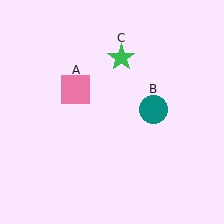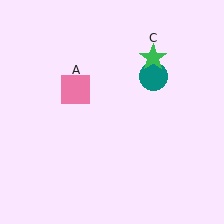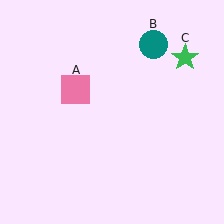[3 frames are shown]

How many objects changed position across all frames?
2 objects changed position: teal circle (object B), green star (object C).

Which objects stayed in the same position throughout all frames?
Pink square (object A) remained stationary.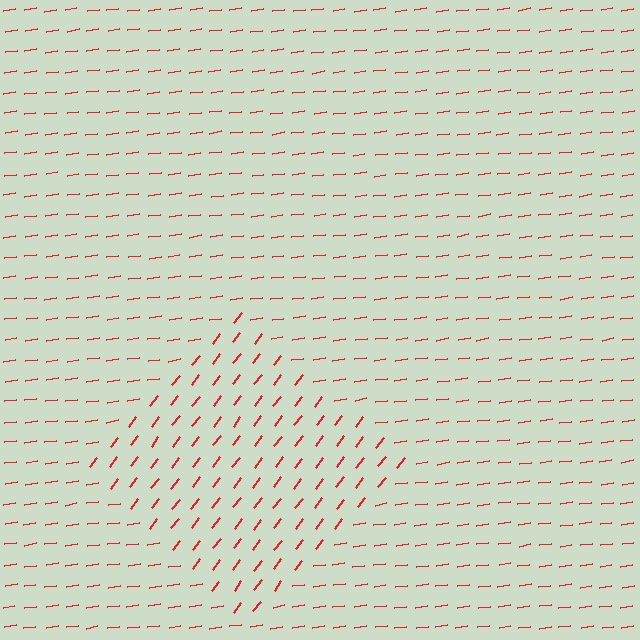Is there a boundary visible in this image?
Yes, there is a texture boundary formed by a change in line orientation.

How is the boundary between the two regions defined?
The boundary is defined purely by a change in line orientation (approximately 45 degrees difference). All lines are the same color and thickness.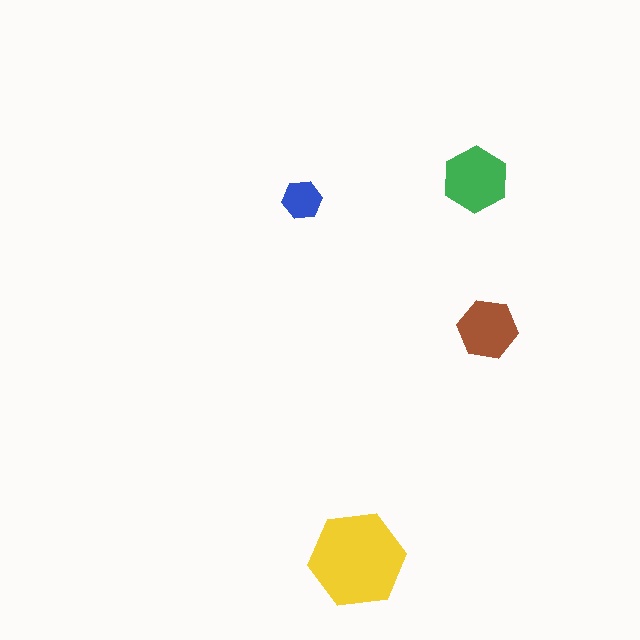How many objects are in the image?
There are 4 objects in the image.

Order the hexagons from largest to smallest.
the yellow one, the green one, the brown one, the blue one.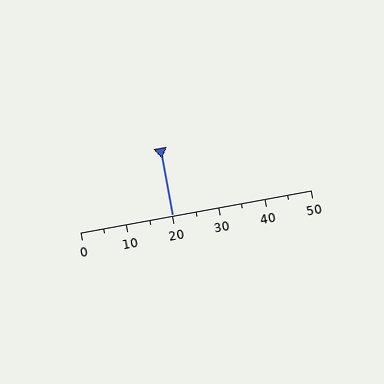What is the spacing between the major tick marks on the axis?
The major ticks are spaced 10 apart.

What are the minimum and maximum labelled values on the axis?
The axis runs from 0 to 50.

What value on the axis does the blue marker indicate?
The marker indicates approximately 20.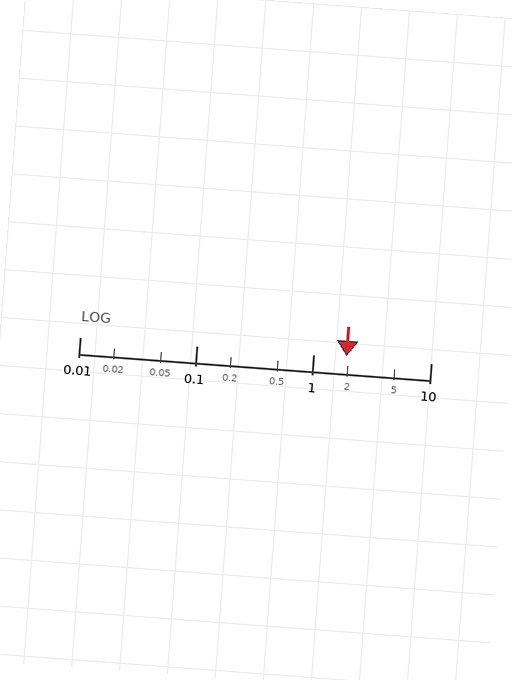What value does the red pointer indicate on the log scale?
The pointer indicates approximately 1.9.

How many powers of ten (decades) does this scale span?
The scale spans 3 decades, from 0.01 to 10.